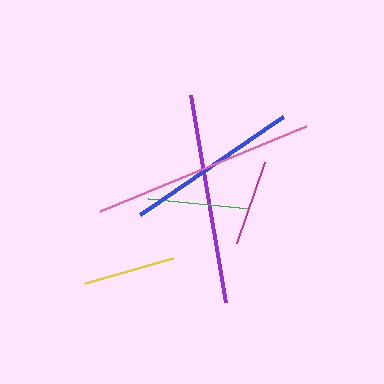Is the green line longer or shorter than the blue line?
The blue line is longer than the green line.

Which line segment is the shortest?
The magenta line is the shortest at approximately 85 pixels.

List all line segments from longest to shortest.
From longest to shortest: pink, purple, blue, green, yellow, magenta.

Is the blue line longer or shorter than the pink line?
The pink line is longer than the blue line.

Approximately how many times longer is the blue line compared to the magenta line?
The blue line is approximately 2.0 times the length of the magenta line.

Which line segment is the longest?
The pink line is the longest at approximately 223 pixels.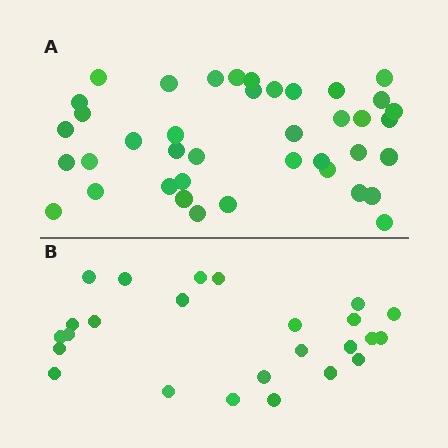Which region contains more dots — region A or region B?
Region A (the top region) has more dots.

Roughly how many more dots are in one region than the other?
Region A has approximately 15 more dots than region B.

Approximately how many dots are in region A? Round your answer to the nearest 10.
About 40 dots.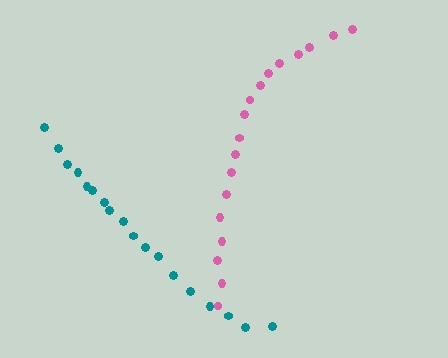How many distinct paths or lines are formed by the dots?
There are 2 distinct paths.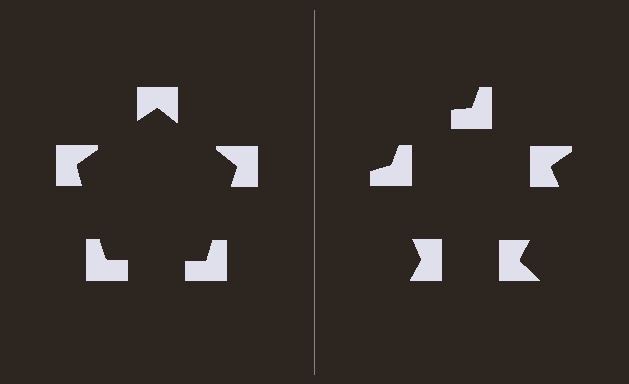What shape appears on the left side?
An illusory pentagon.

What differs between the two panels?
The notched squares are positioned identically on both sides; only the wedge orientations differ. On the left they align to a pentagon; on the right they are misaligned.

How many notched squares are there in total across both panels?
10 — 5 on each side.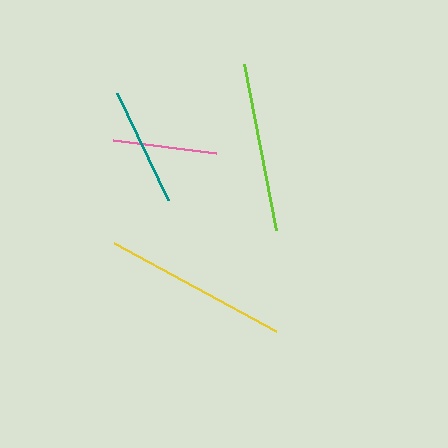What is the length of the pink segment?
The pink segment is approximately 104 pixels long.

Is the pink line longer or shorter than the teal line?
The teal line is longer than the pink line.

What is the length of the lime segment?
The lime segment is approximately 170 pixels long.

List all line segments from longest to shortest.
From longest to shortest: yellow, lime, teal, pink.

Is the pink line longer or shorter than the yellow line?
The yellow line is longer than the pink line.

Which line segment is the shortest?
The pink line is the shortest at approximately 104 pixels.